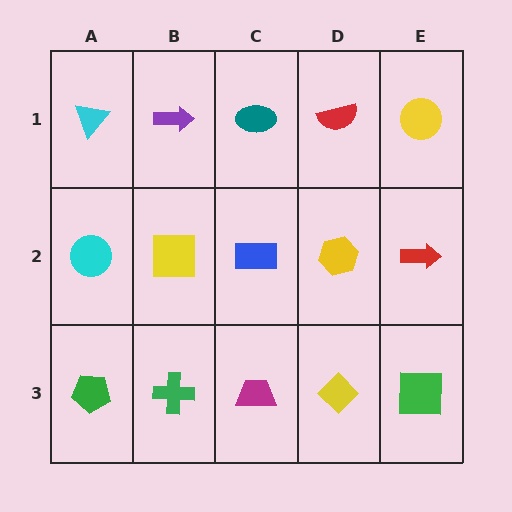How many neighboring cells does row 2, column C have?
4.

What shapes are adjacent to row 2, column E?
A yellow circle (row 1, column E), a green square (row 3, column E), a yellow hexagon (row 2, column D).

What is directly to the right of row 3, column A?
A green cross.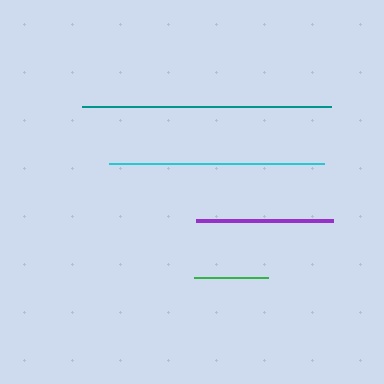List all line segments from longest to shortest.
From longest to shortest: teal, cyan, purple, green.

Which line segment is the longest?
The teal line is the longest at approximately 248 pixels.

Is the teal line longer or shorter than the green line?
The teal line is longer than the green line.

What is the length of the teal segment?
The teal segment is approximately 248 pixels long.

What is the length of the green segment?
The green segment is approximately 74 pixels long.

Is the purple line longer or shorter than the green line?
The purple line is longer than the green line.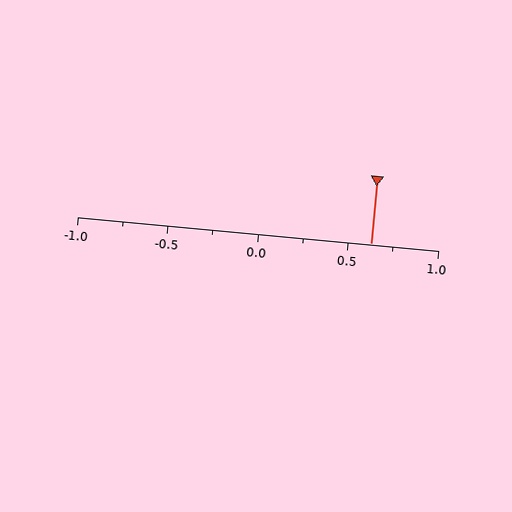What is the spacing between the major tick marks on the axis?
The major ticks are spaced 0.5 apart.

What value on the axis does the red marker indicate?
The marker indicates approximately 0.62.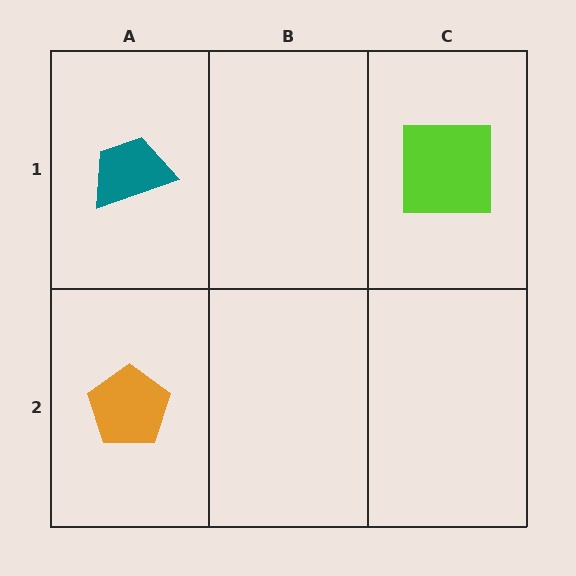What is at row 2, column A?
An orange pentagon.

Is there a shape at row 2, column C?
No, that cell is empty.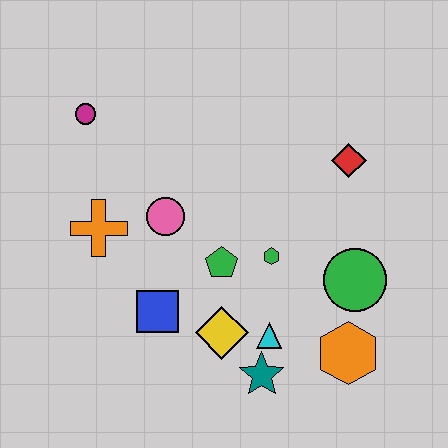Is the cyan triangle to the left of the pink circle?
No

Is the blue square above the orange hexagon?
Yes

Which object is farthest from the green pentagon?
The magenta circle is farthest from the green pentagon.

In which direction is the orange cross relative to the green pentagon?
The orange cross is to the left of the green pentagon.